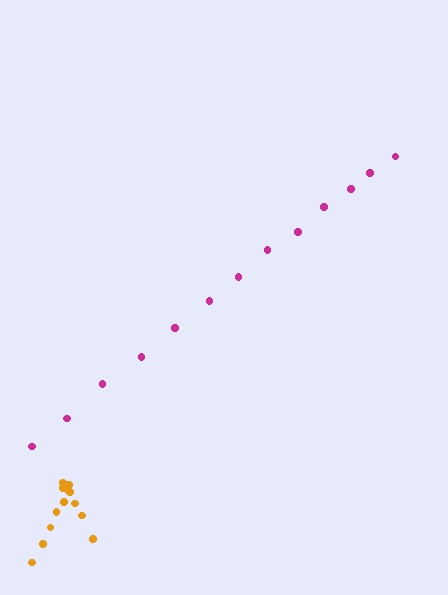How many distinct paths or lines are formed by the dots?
There are 2 distinct paths.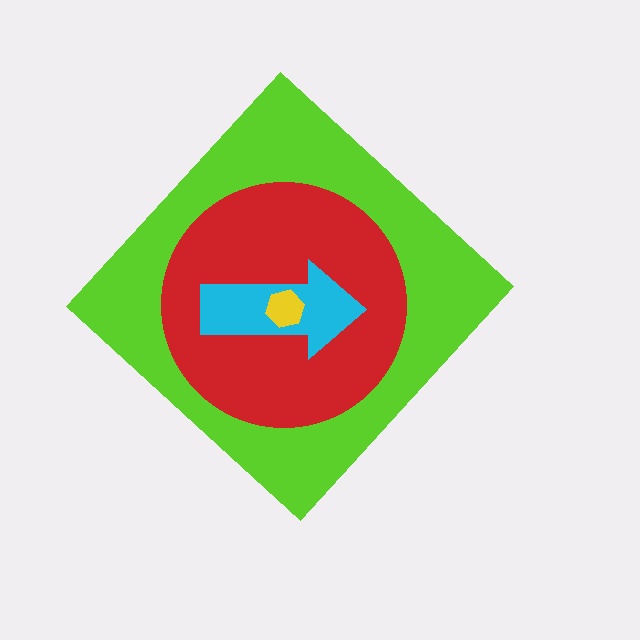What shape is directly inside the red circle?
The cyan arrow.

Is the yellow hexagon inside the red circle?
Yes.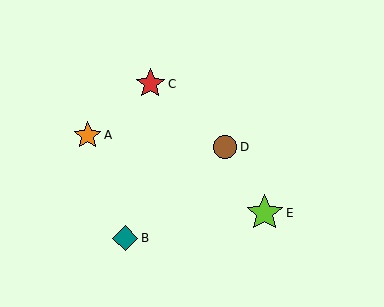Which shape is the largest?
The lime star (labeled E) is the largest.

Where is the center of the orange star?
The center of the orange star is at (88, 135).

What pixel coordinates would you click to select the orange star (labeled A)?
Click at (88, 135) to select the orange star A.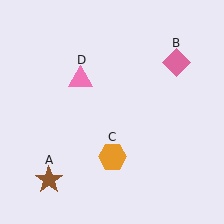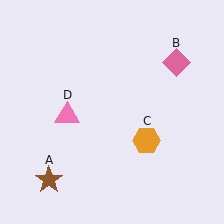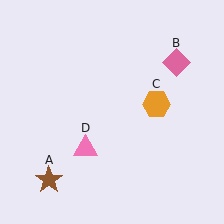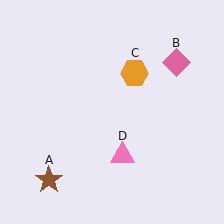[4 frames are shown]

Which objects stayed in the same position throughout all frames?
Brown star (object A) and pink diamond (object B) remained stationary.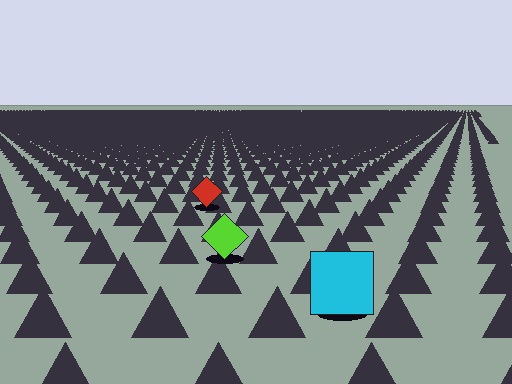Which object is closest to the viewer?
The cyan square is closest. The texture marks near it are larger and more spread out.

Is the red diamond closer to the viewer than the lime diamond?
No. The lime diamond is closer — you can tell from the texture gradient: the ground texture is coarser near it.